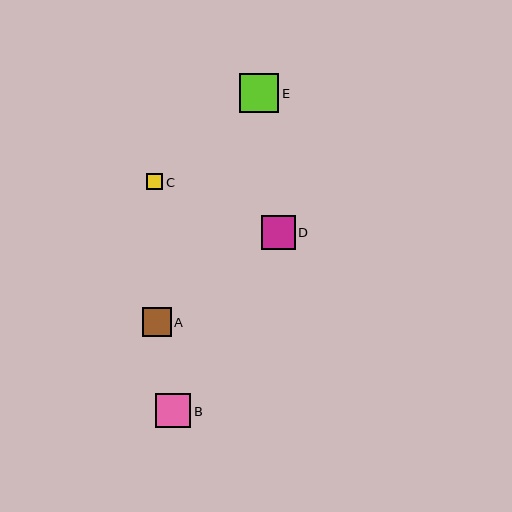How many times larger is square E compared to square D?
Square E is approximately 1.1 times the size of square D.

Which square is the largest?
Square E is the largest with a size of approximately 39 pixels.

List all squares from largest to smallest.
From largest to smallest: E, B, D, A, C.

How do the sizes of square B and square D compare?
Square B and square D are approximately the same size.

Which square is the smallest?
Square C is the smallest with a size of approximately 16 pixels.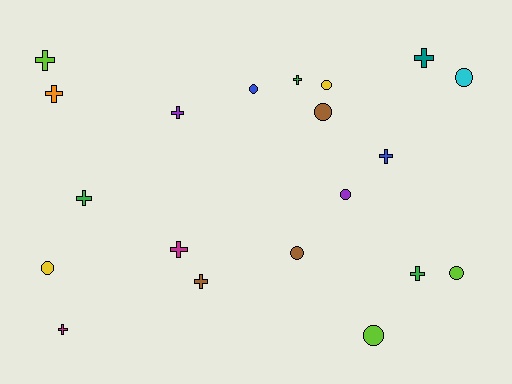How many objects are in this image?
There are 20 objects.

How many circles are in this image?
There are 9 circles.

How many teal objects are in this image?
There is 1 teal object.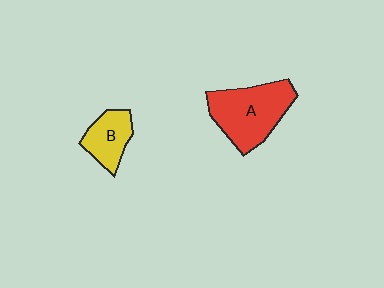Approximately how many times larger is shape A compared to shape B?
Approximately 1.9 times.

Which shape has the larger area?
Shape A (red).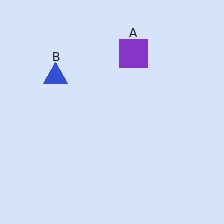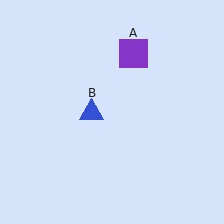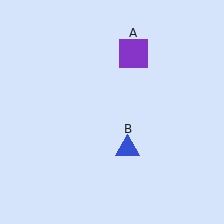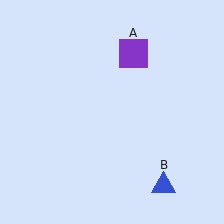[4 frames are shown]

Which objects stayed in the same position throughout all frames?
Purple square (object A) remained stationary.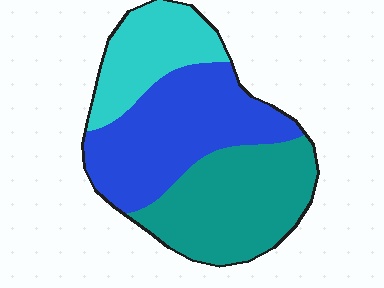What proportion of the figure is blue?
Blue covers roughly 40% of the figure.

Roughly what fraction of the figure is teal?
Teal takes up about three eighths (3/8) of the figure.